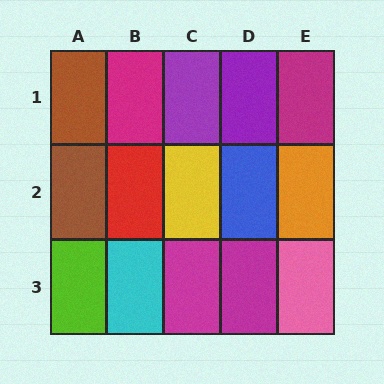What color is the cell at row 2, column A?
Brown.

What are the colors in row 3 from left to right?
Lime, cyan, magenta, magenta, pink.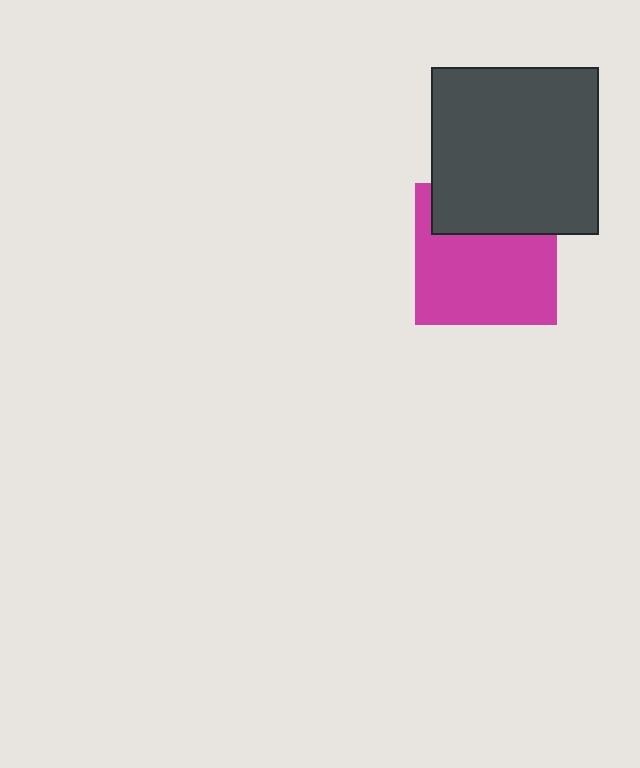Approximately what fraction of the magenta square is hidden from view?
Roughly 32% of the magenta square is hidden behind the dark gray square.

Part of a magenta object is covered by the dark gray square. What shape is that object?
It is a square.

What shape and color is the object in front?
The object in front is a dark gray square.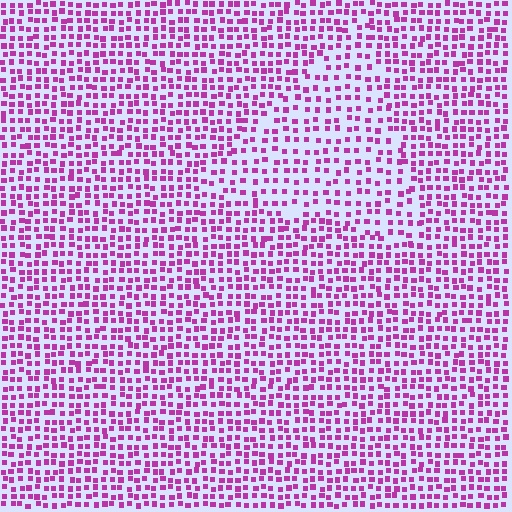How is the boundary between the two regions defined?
The boundary is defined by a change in element density (approximately 1.6x ratio). All elements are the same color, size, and shape.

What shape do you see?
I see a triangle.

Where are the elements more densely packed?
The elements are more densely packed outside the triangle boundary.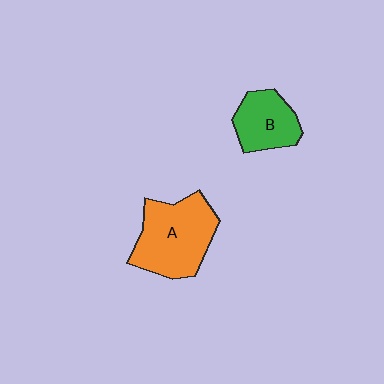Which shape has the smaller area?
Shape B (green).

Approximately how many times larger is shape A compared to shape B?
Approximately 1.6 times.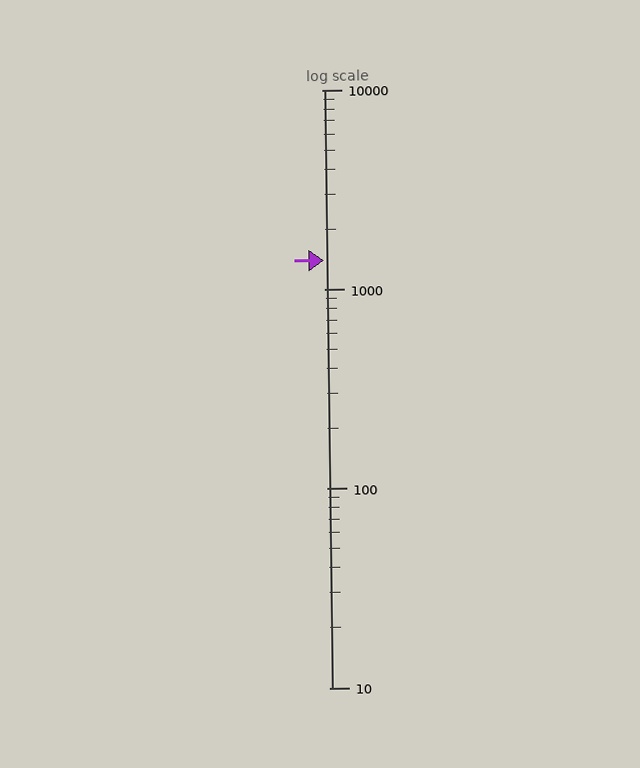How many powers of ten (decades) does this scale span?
The scale spans 3 decades, from 10 to 10000.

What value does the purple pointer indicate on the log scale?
The pointer indicates approximately 1400.